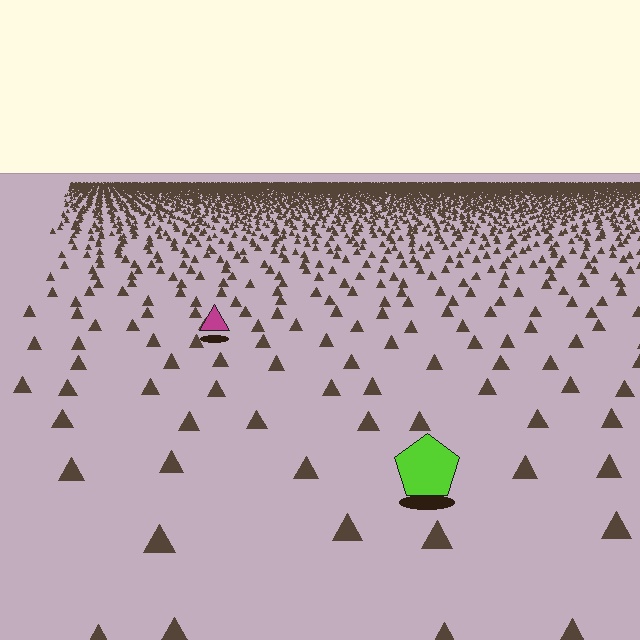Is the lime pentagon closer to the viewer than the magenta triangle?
Yes. The lime pentagon is closer — you can tell from the texture gradient: the ground texture is coarser near it.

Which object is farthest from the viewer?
The magenta triangle is farthest from the viewer. It appears smaller and the ground texture around it is denser.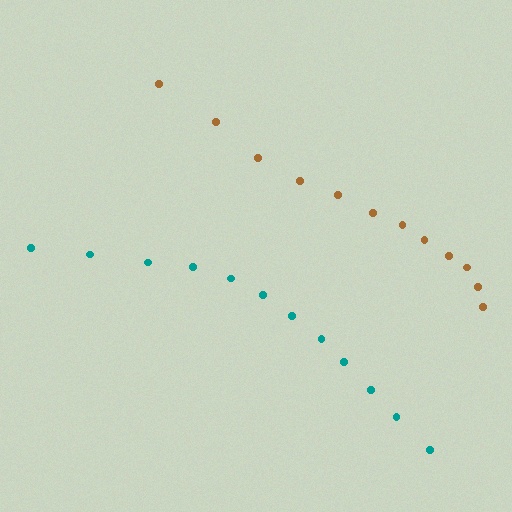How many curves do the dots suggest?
There are 2 distinct paths.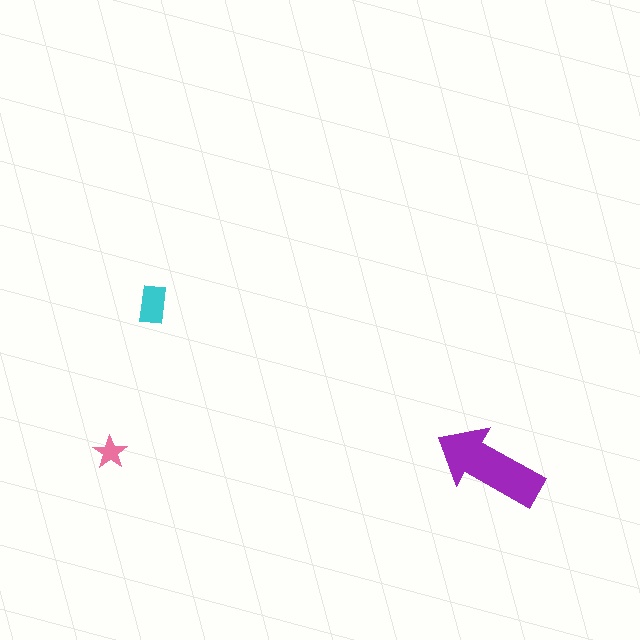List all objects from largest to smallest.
The purple arrow, the cyan rectangle, the pink star.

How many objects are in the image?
There are 3 objects in the image.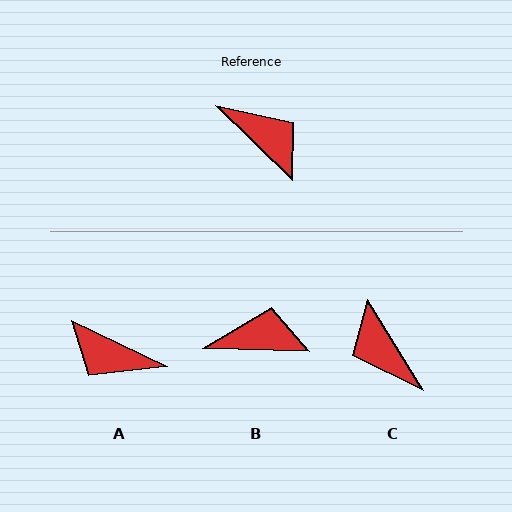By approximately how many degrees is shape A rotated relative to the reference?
Approximately 161 degrees clockwise.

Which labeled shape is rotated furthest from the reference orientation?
C, about 166 degrees away.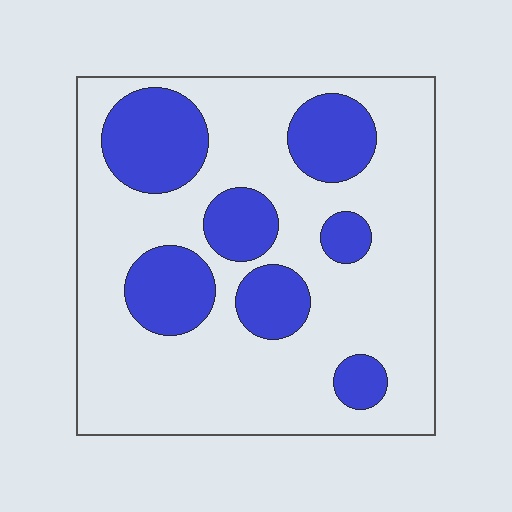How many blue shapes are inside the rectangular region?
7.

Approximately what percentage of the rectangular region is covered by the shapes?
Approximately 25%.